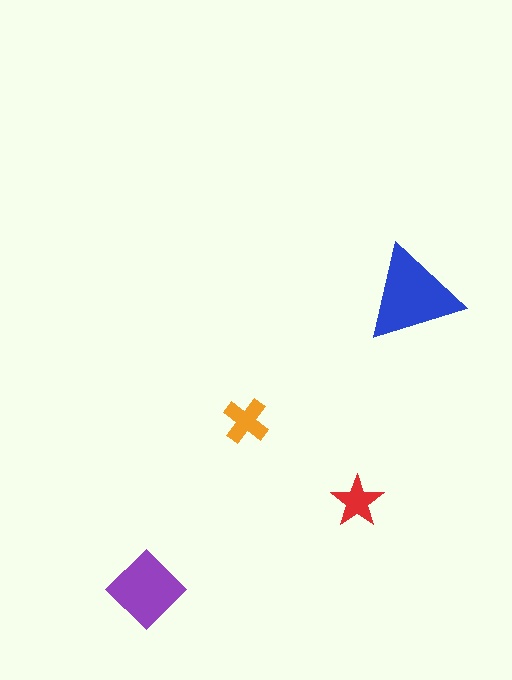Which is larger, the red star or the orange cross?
The orange cross.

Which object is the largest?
The blue triangle.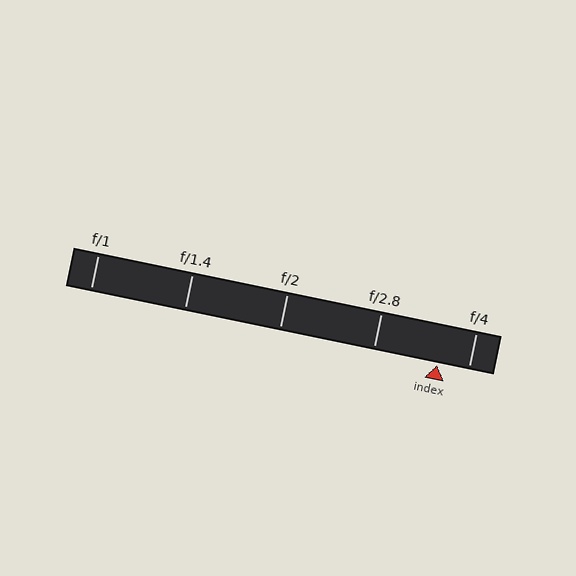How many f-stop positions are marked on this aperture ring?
There are 5 f-stop positions marked.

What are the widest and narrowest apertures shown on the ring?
The widest aperture shown is f/1 and the narrowest is f/4.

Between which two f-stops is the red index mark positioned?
The index mark is between f/2.8 and f/4.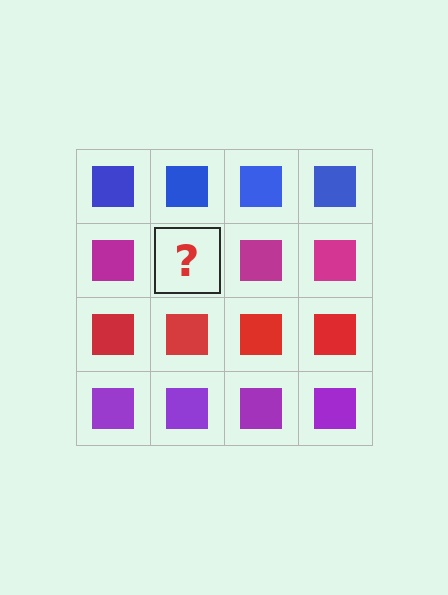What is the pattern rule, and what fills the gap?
The rule is that each row has a consistent color. The gap should be filled with a magenta square.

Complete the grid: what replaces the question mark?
The question mark should be replaced with a magenta square.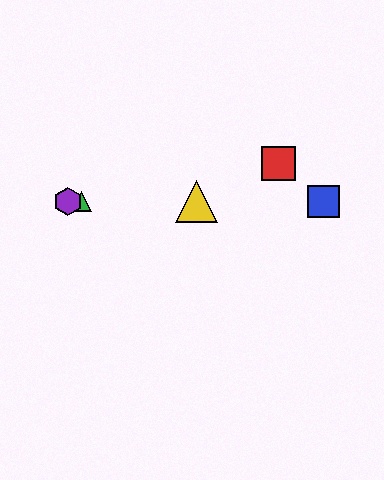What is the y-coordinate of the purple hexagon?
The purple hexagon is at y≈201.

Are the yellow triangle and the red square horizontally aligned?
No, the yellow triangle is at y≈201 and the red square is at y≈164.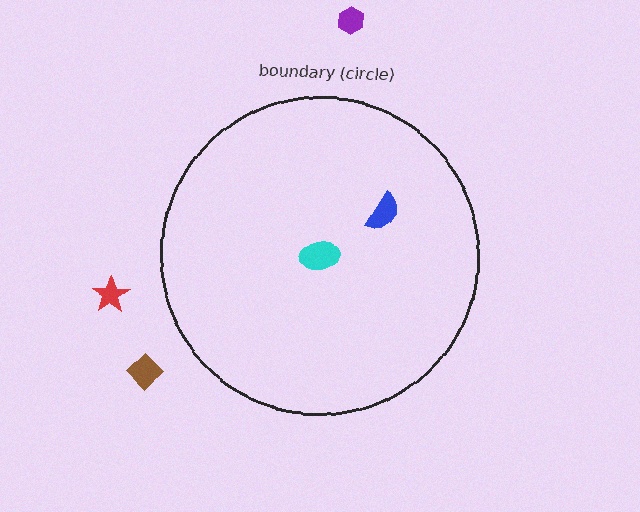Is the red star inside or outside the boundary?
Outside.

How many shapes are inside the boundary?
2 inside, 3 outside.